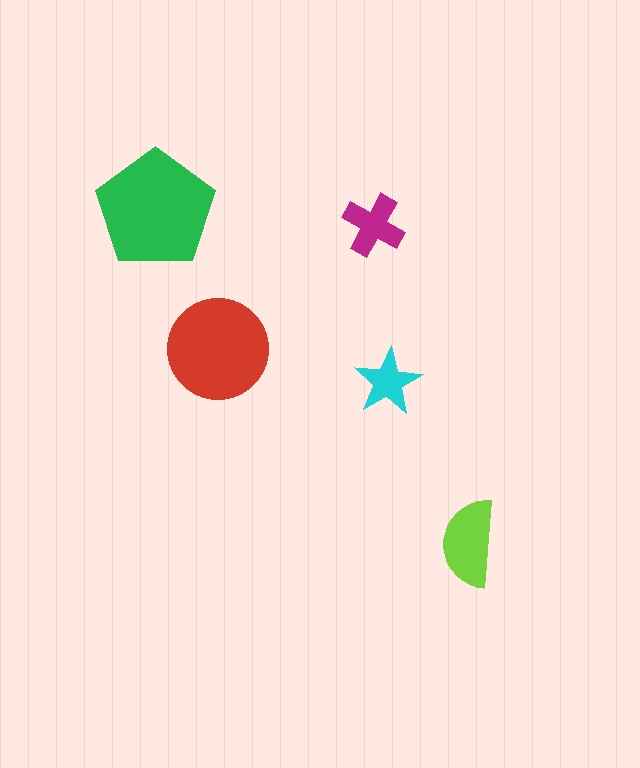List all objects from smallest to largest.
The cyan star, the magenta cross, the lime semicircle, the red circle, the green pentagon.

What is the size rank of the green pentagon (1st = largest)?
1st.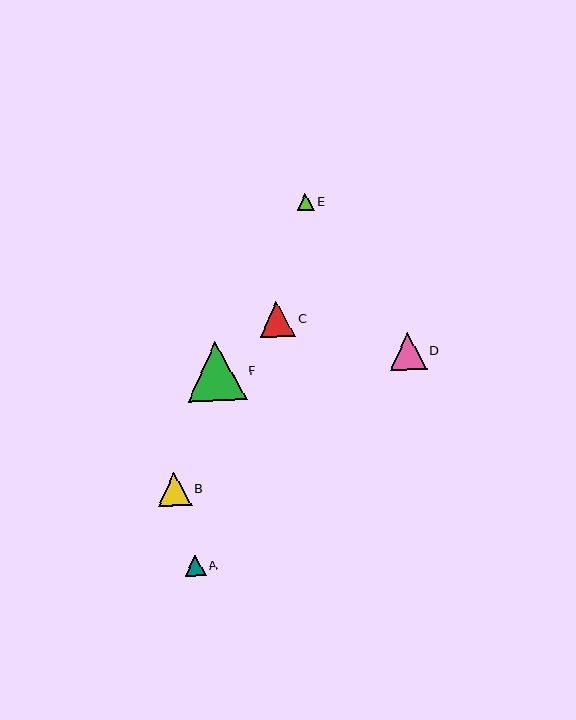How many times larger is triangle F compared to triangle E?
Triangle F is approximately 3.5 times the size of triangle E.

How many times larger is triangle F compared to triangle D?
Triangle F is approximately 1.6 times the size of triangle D.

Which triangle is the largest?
Triangle F is the largest with a size of approximately 59 pixels.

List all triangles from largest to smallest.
From largest to smallest: F, D, C, B, A, E.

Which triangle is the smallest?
Triangle E is the smallest with a size of approximately 17 pixels.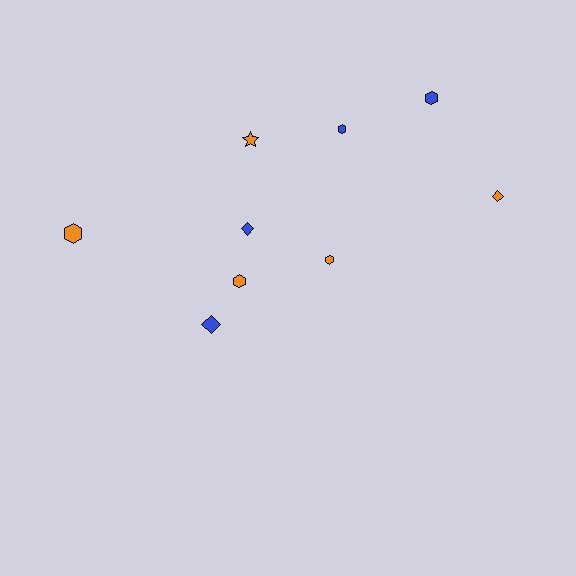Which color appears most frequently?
Orange, with 5 objects.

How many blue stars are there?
There are no blue stars.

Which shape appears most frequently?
Hexagon, with 5 objects.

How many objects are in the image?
There are 9 objects.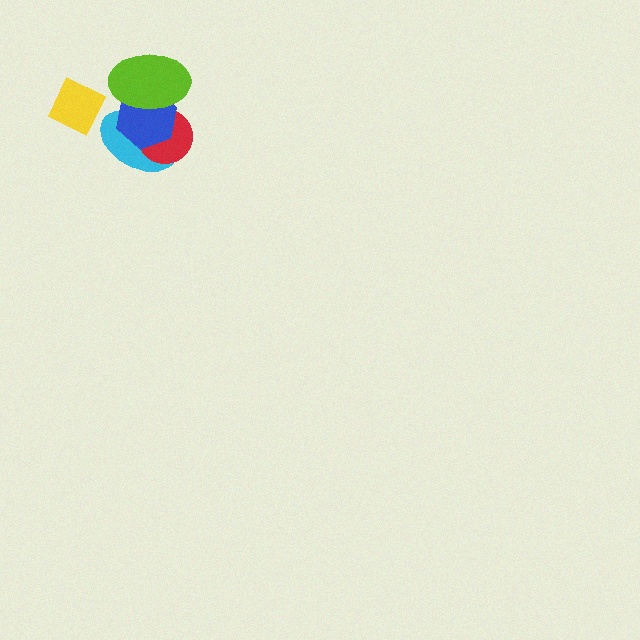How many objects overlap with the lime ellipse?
3 objects overlap with the lime ellipse.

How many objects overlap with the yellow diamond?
0 objects overlap with the yellow diamond.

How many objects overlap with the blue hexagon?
3 objects overlap with the blue hexagon.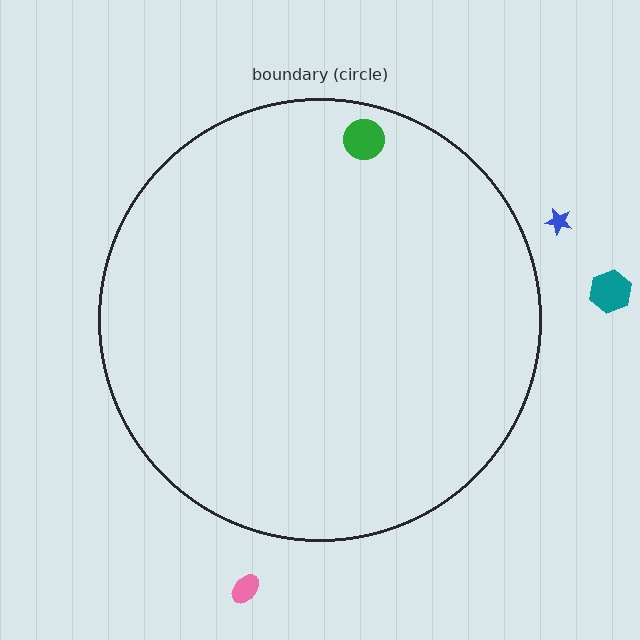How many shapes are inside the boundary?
1 inside, 3 outside.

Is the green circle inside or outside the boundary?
Inside.